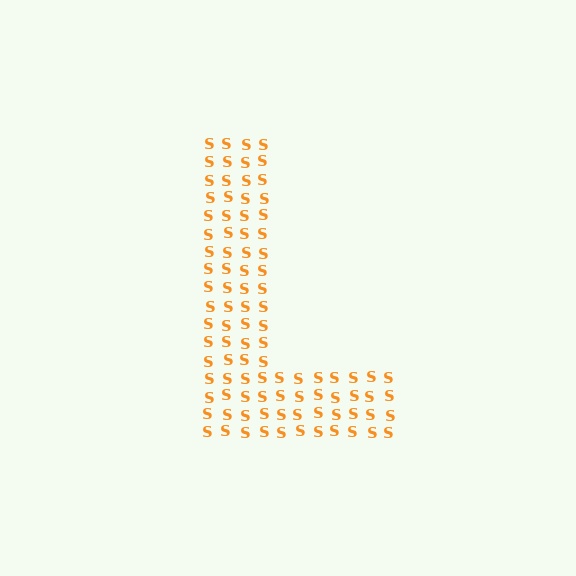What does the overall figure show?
The overall figure shows the letter L.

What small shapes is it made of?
It is made of small letter S's.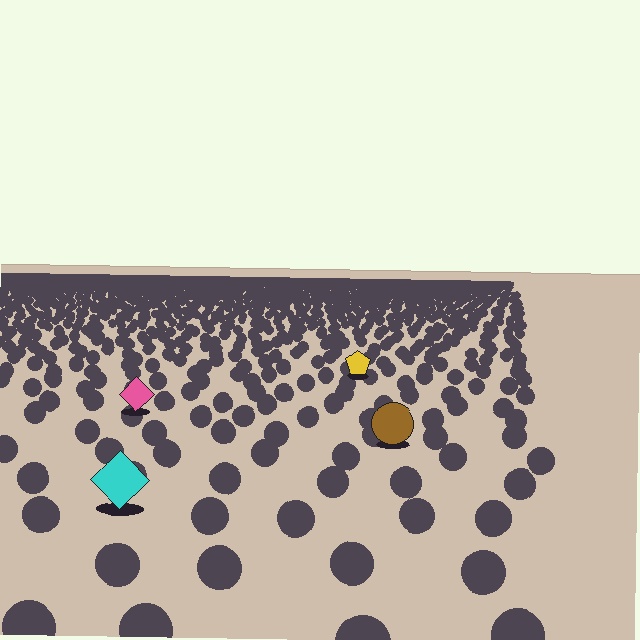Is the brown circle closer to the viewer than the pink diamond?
Yes. The brown circle is closer — you can tell from the texture gradient: the ground texture is coarser near it.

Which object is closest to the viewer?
The cyan diamond is closest. The texture marks near it are larger and more spread out.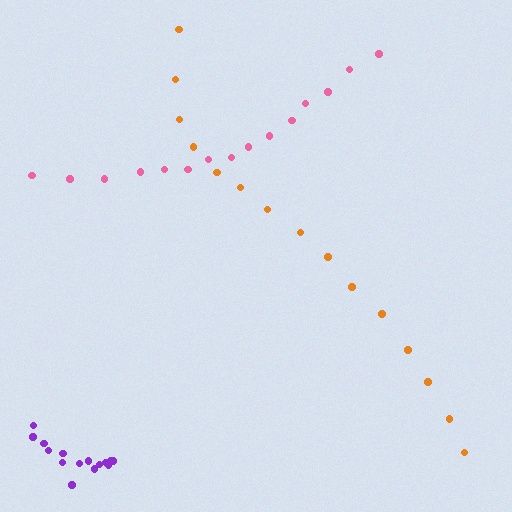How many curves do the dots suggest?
There are 3 distinct paths.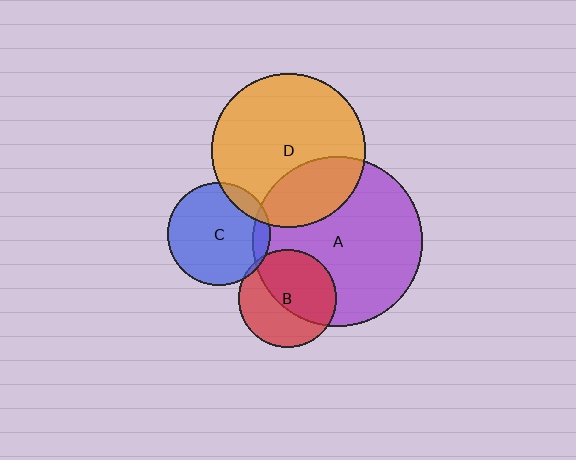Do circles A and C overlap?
Yes.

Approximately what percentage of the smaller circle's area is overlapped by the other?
Approximately 10%.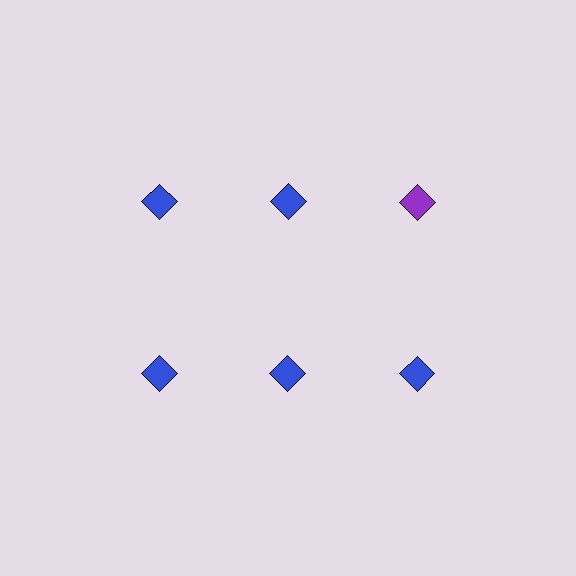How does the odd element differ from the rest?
It has a different color: purple instead of blue.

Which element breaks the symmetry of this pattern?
The purple diamond in the top row, center column breaks the symmetry. All other shapes are blue diamonds.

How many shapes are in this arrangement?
There are 6 shapes arranged in a grid pattern.